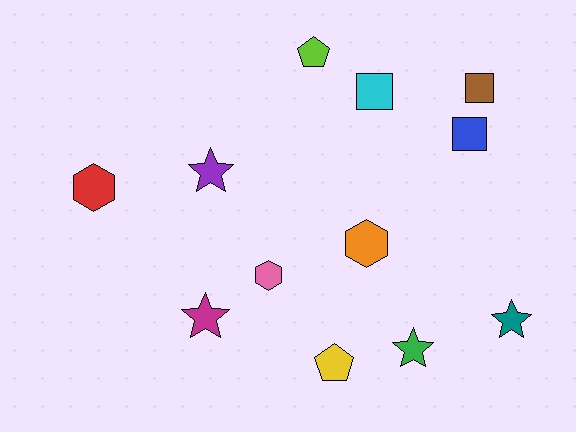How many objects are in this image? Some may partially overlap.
There are 12 objects.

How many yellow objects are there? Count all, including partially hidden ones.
There is 1 yellow object.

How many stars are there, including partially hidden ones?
There are 4 stars.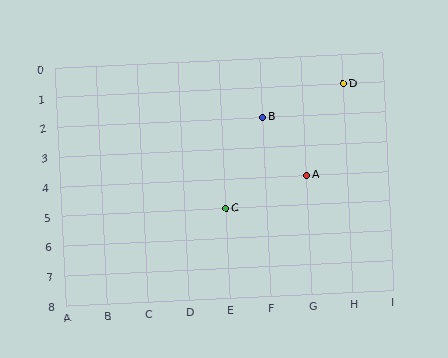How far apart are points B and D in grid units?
Points B and D are 2 columns and 1 row apart (about 2.2 grid units diagonally).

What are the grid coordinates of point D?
Point D is at grid coordinates (H, 1).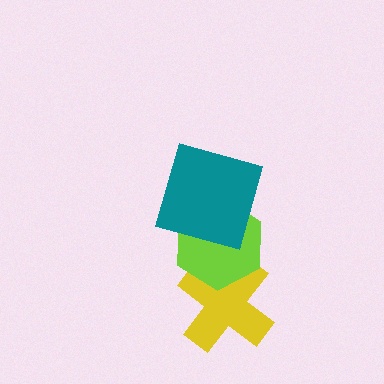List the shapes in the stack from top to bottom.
From top to bottom: the teal square, the lime hexagon, the yellow cross.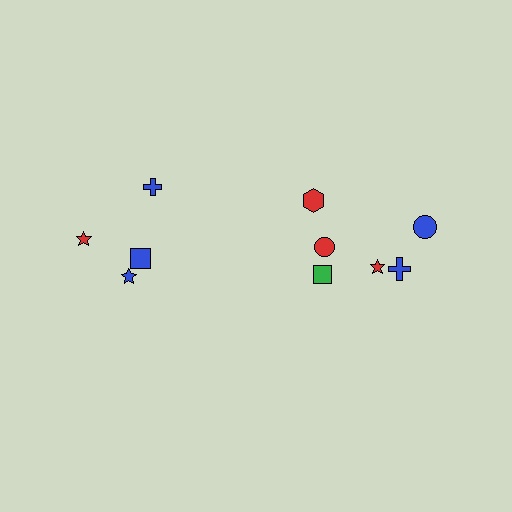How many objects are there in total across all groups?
There are 10 objects.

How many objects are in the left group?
There are 4 objects.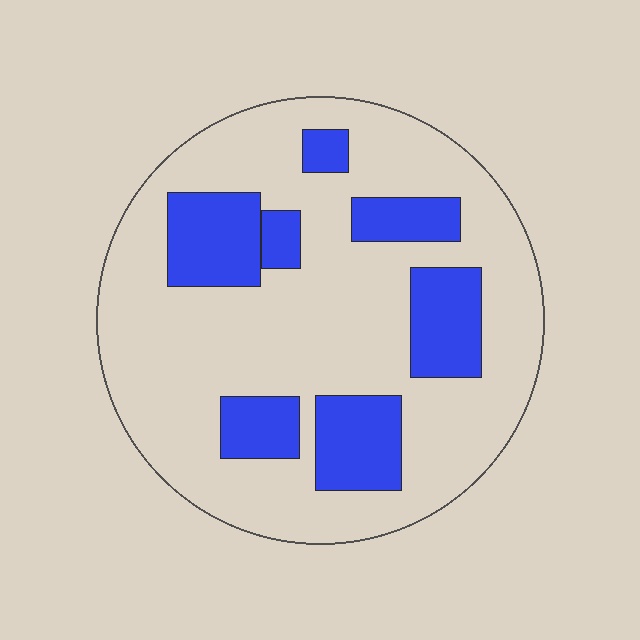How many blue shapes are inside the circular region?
7.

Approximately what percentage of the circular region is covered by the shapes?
Approximately 25%.